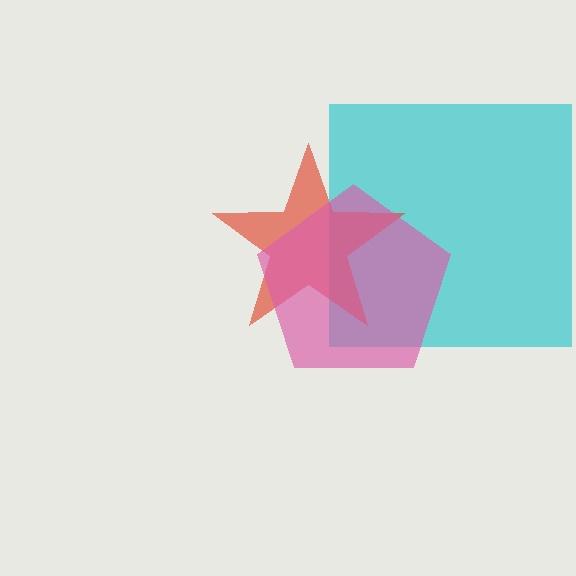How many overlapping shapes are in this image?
There are 3 overlapping shapes in the image.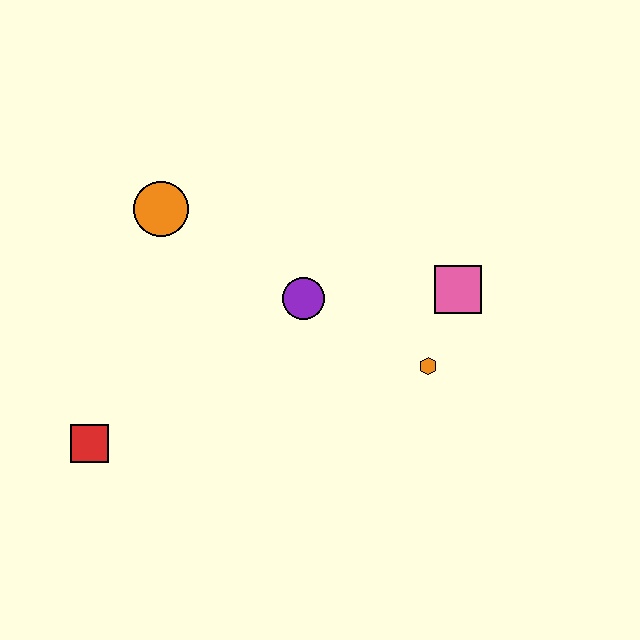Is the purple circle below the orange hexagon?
No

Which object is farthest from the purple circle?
The red square is farthest from the purple circle.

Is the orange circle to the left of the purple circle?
Yes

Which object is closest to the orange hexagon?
The pink square is closest to the orange hexagon.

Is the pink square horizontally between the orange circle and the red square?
No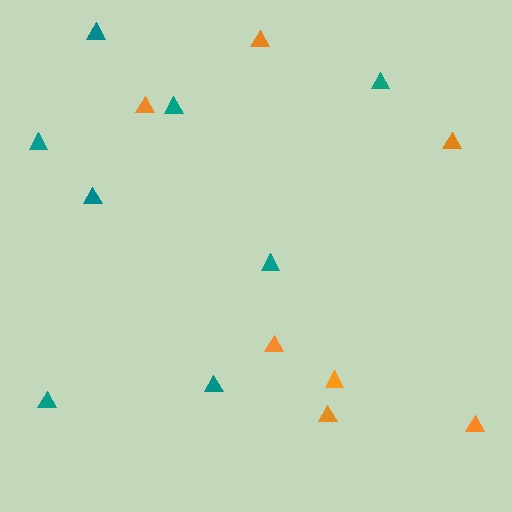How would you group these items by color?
There are 2 groups: one group of teal triangles (8) and one group of orange triangles (7).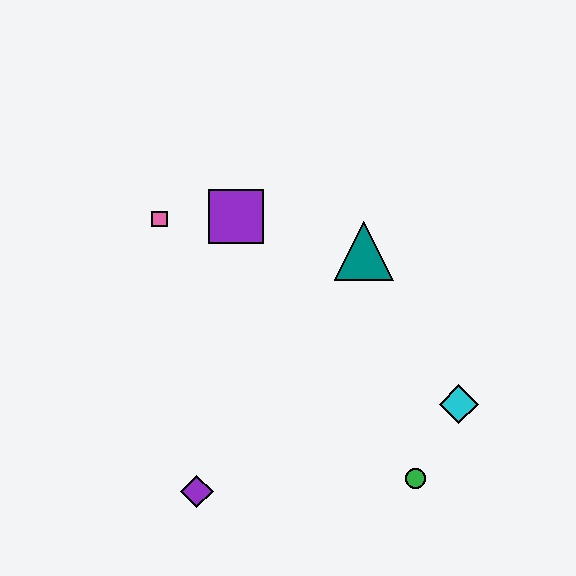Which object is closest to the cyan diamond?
The green circle is closest to the cyan diamond.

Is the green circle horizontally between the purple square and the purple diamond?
No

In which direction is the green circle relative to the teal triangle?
The green circle is below the teal triangle.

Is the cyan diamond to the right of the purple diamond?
Yes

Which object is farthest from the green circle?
The pink square is farthest from the green circle.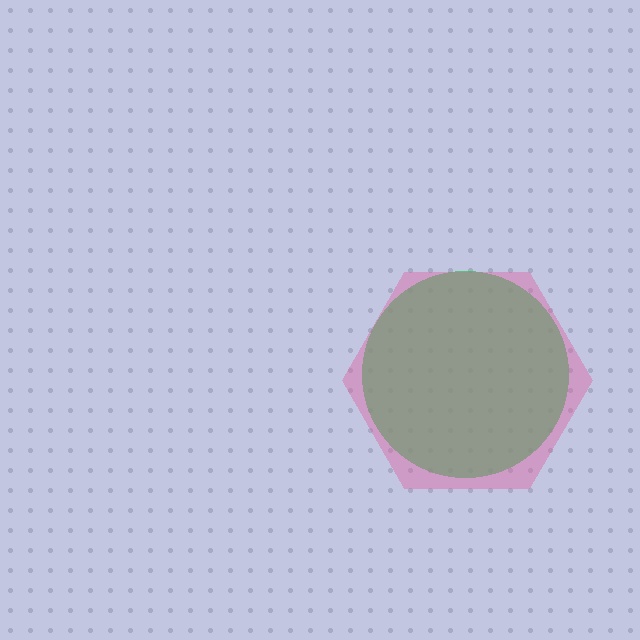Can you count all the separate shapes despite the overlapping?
Yes, there are 2 separate shapes.